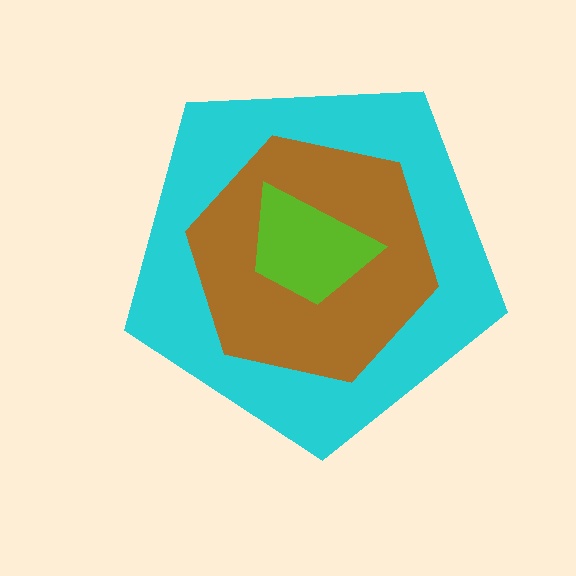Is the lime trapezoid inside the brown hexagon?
Yes.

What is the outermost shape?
The cyan pentagon.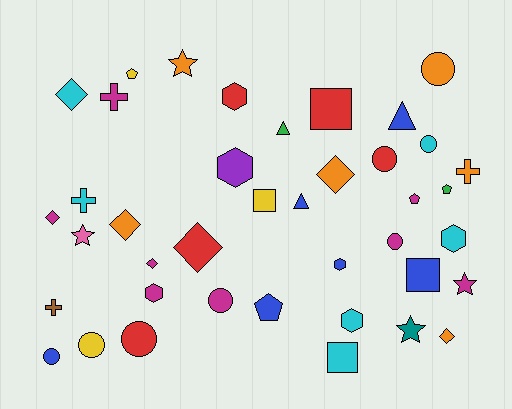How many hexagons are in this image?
There are 6 hexagons.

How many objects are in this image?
There are 40 objects.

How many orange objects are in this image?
There are 6 orange objects.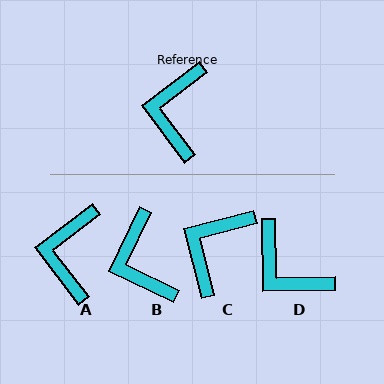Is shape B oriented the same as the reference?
No, it is off by about 27 degrees.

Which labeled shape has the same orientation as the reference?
A.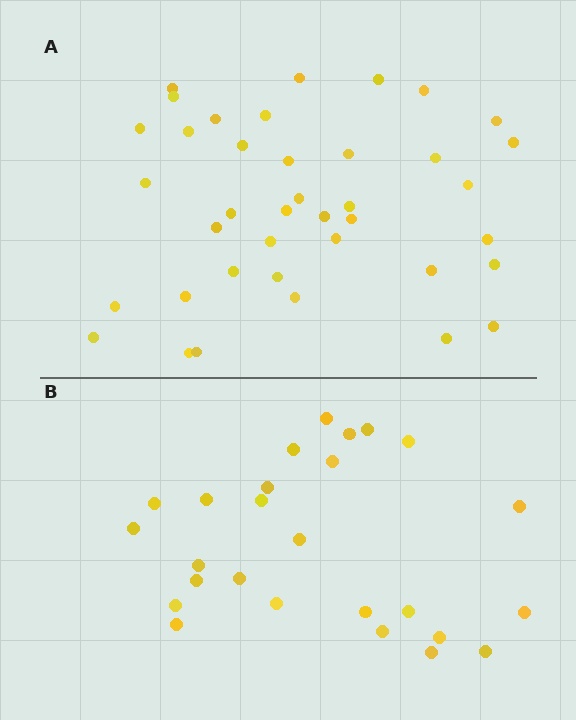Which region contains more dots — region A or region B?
Region A (the top region) has more dots.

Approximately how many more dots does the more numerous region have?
Region A has approximately 15 more dots than region B.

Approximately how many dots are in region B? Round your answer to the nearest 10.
About 30 dots. (The exact count is 26, which rounds to 30.)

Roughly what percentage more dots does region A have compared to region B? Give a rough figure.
About 50% more.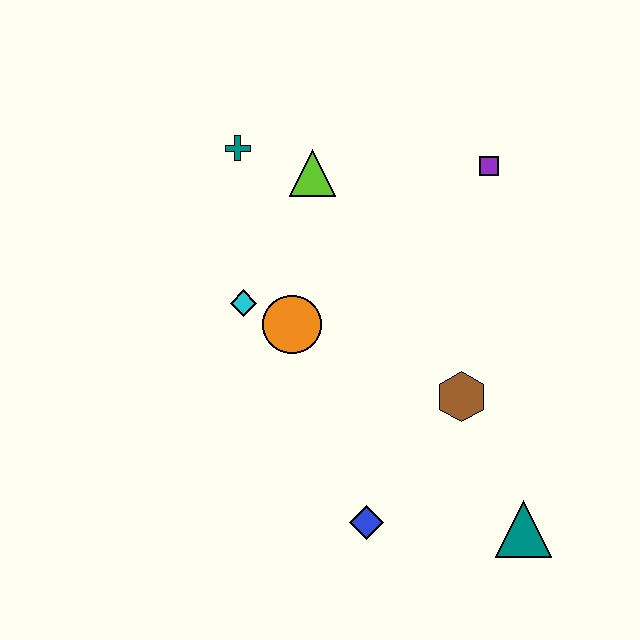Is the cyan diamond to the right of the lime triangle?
No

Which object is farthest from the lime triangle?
The teal triangle is farthest from the lime triangle.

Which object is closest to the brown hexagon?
The teal triangle is closest to the brown hexagon.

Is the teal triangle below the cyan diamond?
Yes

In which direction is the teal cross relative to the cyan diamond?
The teal cross is above the cyan diamond.